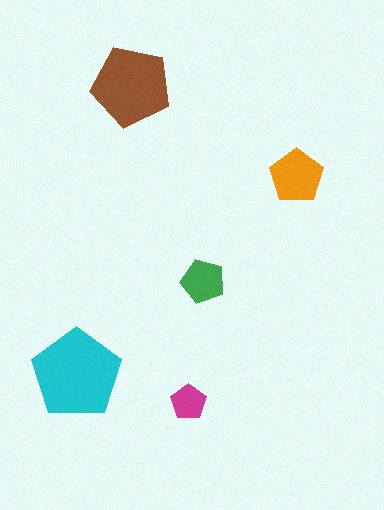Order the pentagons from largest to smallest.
the cyan one, the brown one, the orange one, the green one, the magenta one.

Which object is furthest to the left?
The cyan pentagon is leftmost.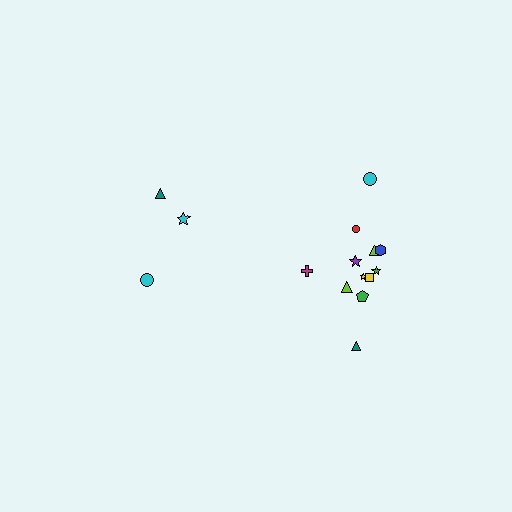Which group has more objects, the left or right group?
The right group.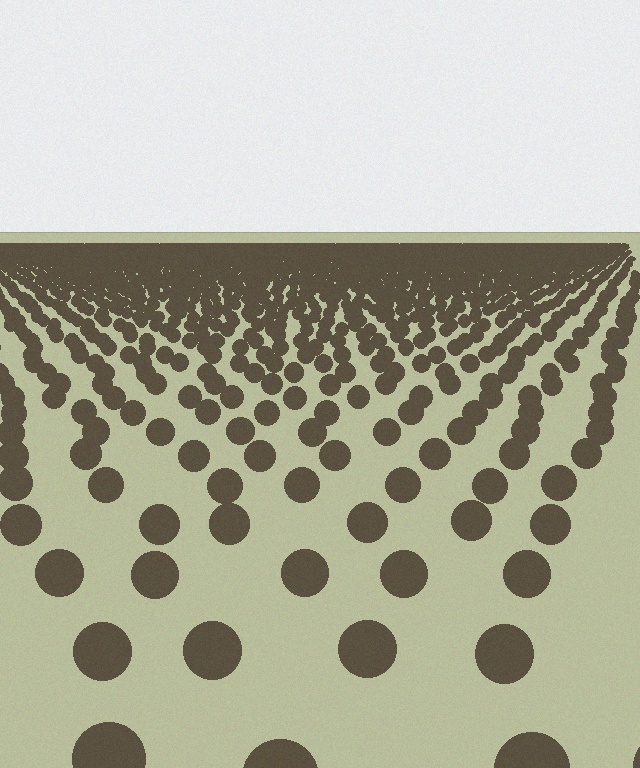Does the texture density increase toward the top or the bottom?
Density increases toward the top.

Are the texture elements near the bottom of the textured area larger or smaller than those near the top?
Larger. Near the bottom, elements are closer to the viewer and appear at a bigger on-screen size.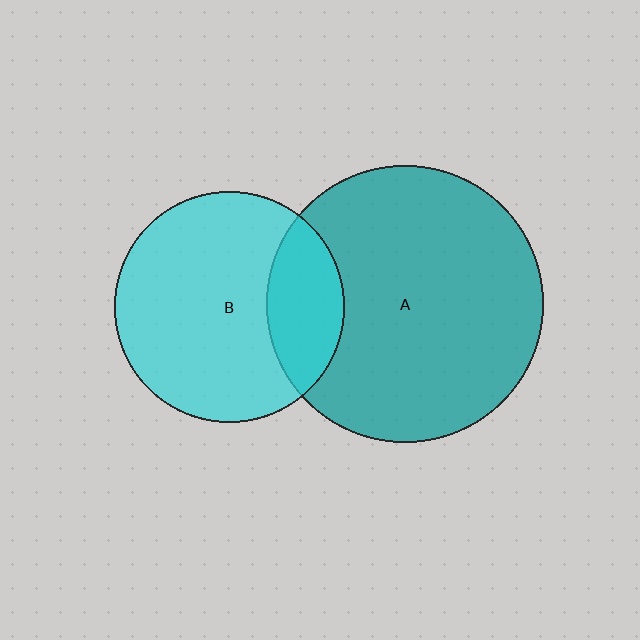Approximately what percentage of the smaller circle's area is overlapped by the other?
Approximately 25%.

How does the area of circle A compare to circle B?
Approximately 1.4 times.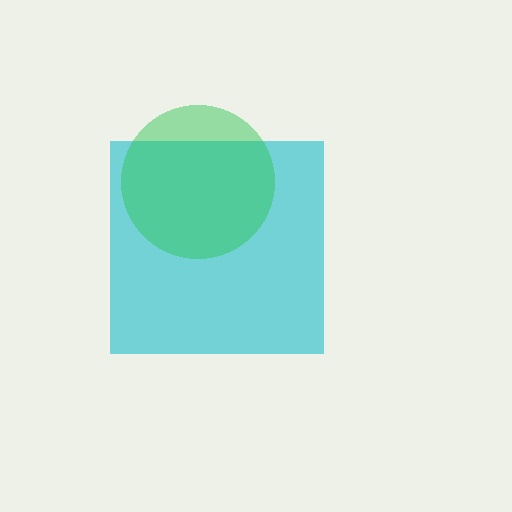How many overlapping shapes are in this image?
There are 2 overlapping shapes in the image.